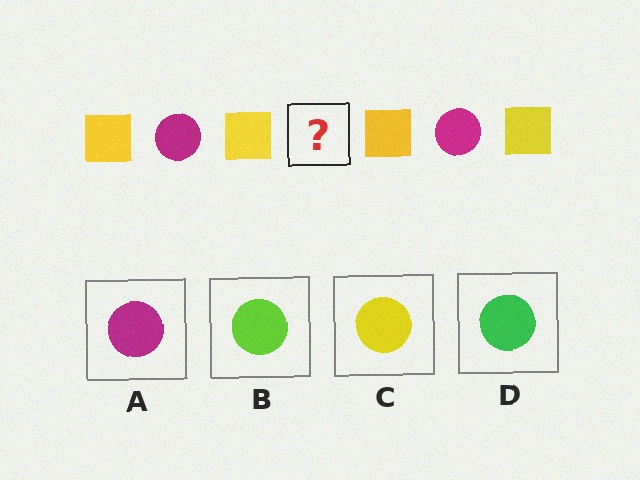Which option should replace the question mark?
Option A.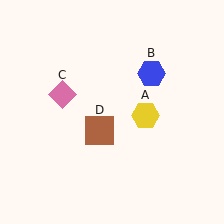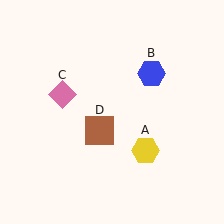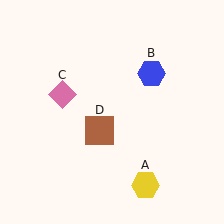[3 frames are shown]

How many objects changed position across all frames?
1 object changed position: yellow hexagon (object A).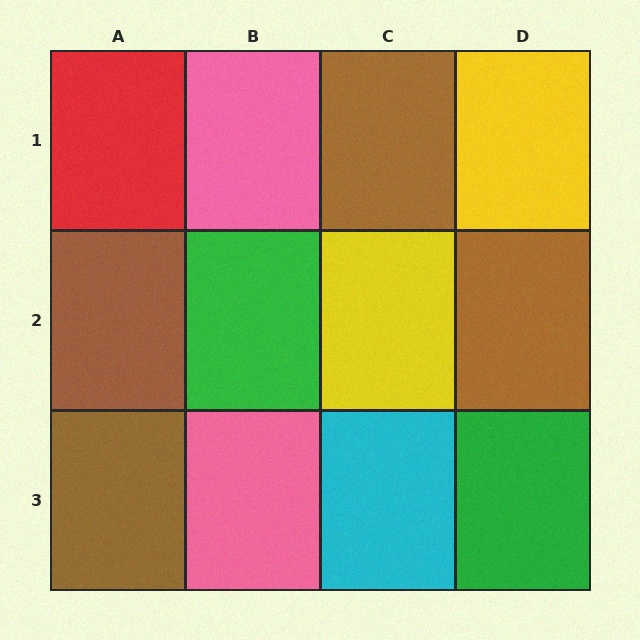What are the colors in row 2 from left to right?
Brown, green, yellow, brown.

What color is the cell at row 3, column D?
Green.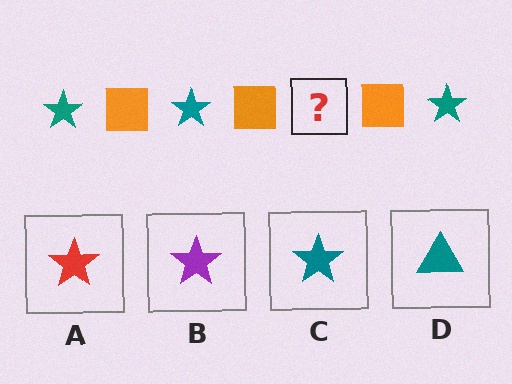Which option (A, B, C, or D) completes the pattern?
C.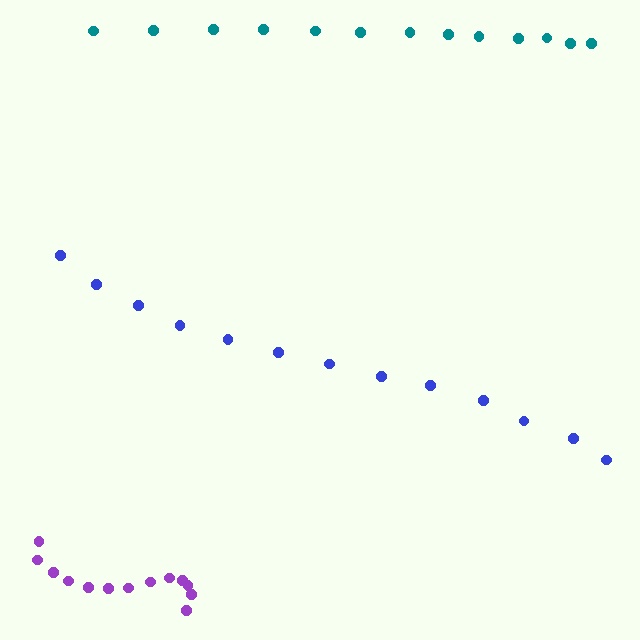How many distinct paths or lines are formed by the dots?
There are 3 distinct paths.